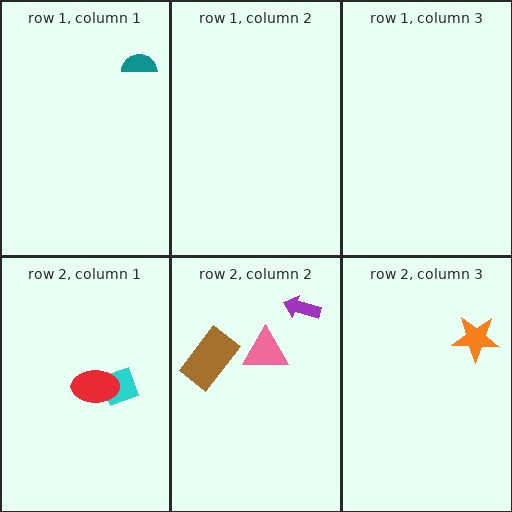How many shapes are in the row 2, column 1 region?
2.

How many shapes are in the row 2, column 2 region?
3.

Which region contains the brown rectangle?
The row 2, column 2 region.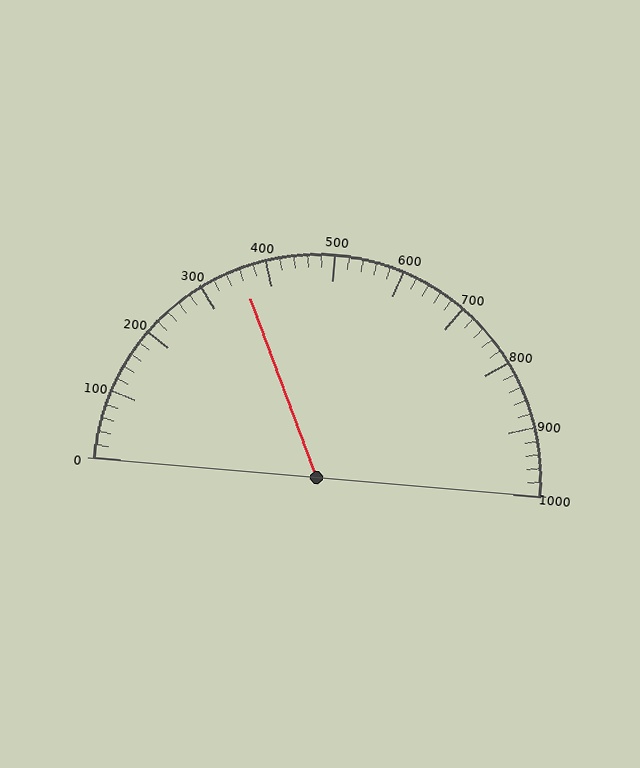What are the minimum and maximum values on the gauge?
The gauge ranges from 0 to 1000.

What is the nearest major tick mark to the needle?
The nearest major tick mark is 400.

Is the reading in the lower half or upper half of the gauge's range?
The reading is in the lower half of the range (0 to 1000).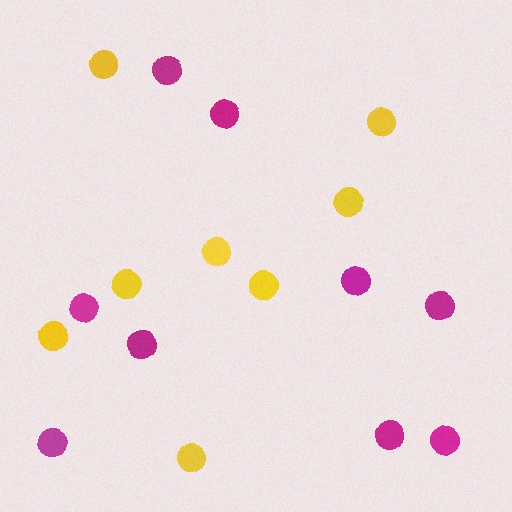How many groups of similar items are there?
There are 2 groups: one group of yellow circles (8) and one group of magenta circles (9).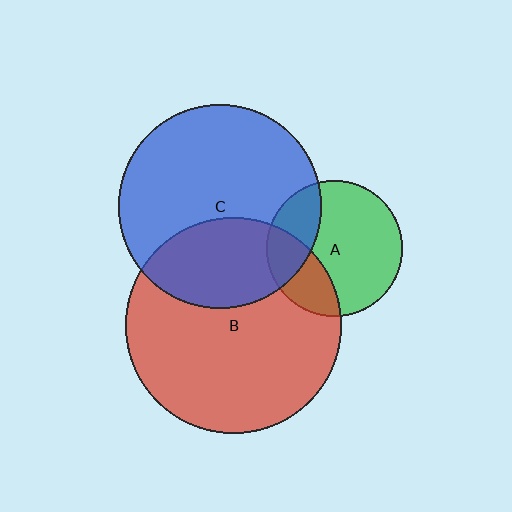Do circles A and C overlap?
Yes.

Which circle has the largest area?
Circle B (red).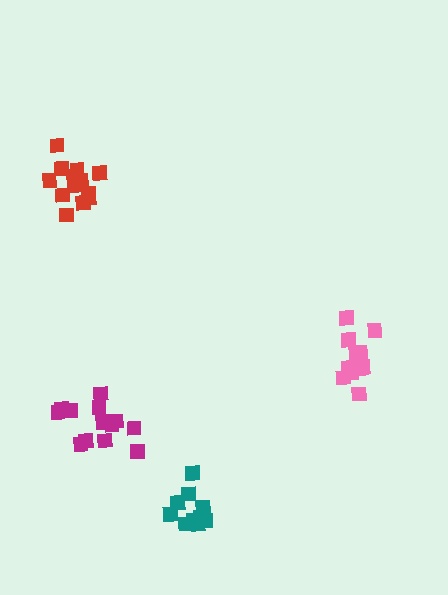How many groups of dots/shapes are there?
There are 4 groups.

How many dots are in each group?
Group 1: 13 dots, Group 2: 11 dots, Group 3: 14 dots, Group 4: 10 dots (48 total).